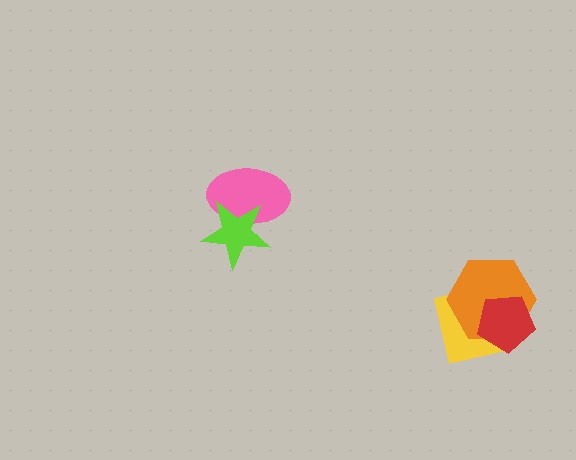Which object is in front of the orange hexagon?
The red pentagon is in front of the orange hexagon.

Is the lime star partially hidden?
No, no other shape covers it.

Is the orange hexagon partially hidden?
Yes, it is partially covered by another shape.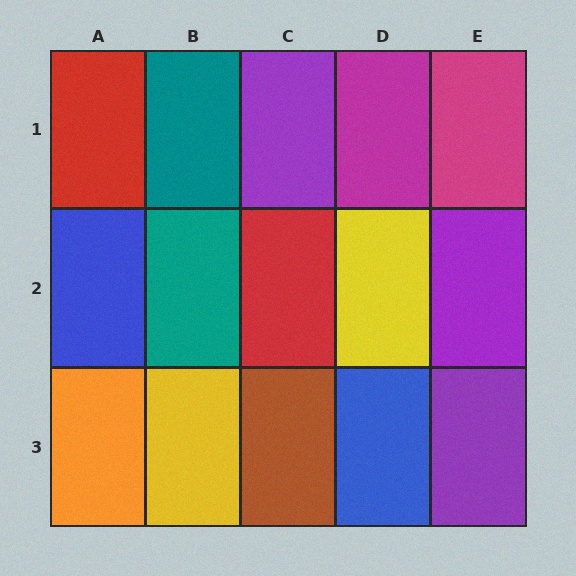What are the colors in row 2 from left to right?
Blue, teal, red, yellow, purple.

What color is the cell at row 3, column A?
Orange.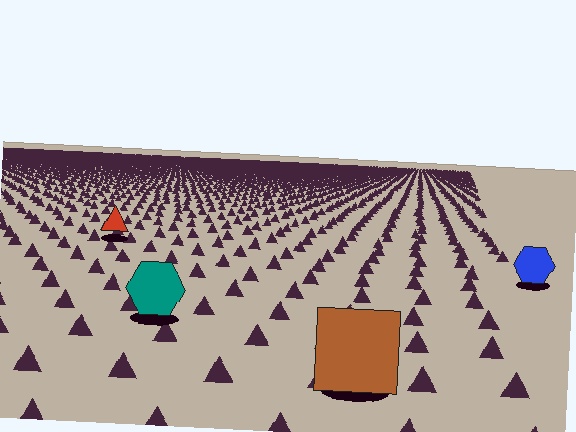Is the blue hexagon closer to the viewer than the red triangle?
Yes. The blue hexagon is closer — you can tell from the texture gradient: the ground texture is coarser near it.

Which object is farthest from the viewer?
The red triangle is farthest from the viewer. It appears smaller and the ground texture around it is denser.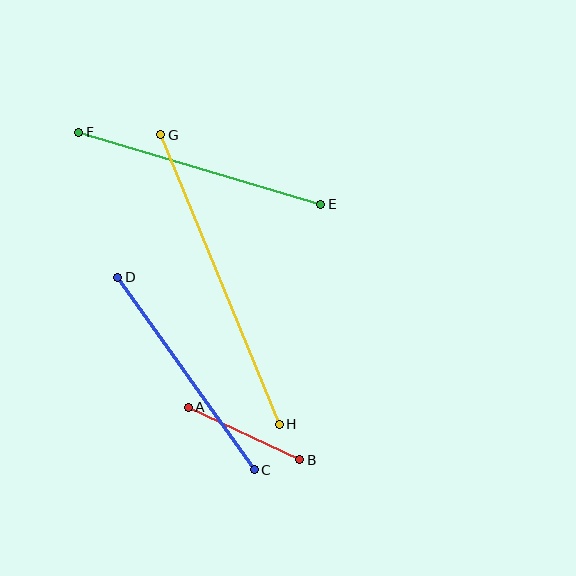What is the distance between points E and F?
The distance is approximately 252 pixels.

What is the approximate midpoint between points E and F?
The midpoint is at approximately (200, 168) pixels.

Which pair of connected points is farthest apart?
Points G and H are farthest apart.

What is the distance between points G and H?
The distance is approximately 313 pixels.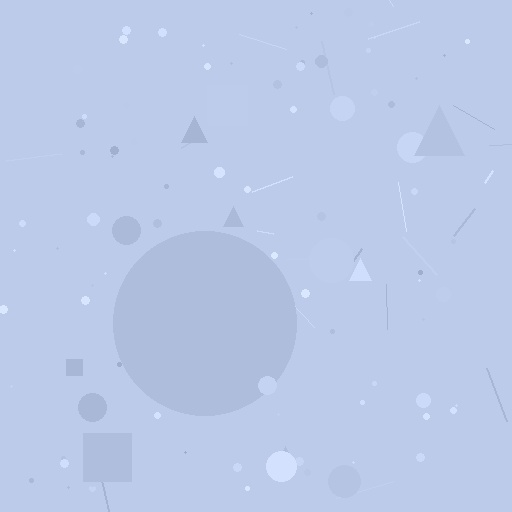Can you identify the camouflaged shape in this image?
The camouflaged shape is a circle.